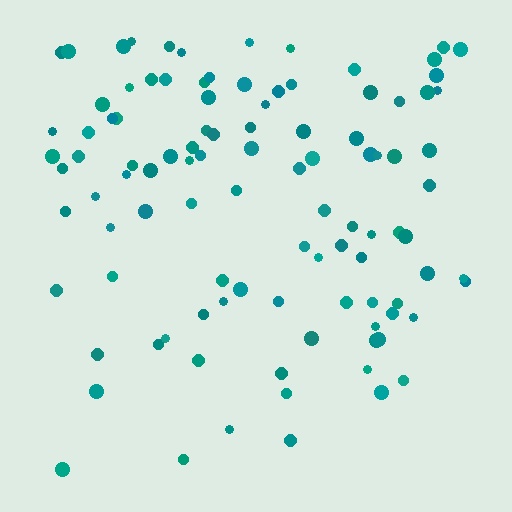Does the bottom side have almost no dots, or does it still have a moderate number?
Still a moderate number, just noticeably fewer than the top.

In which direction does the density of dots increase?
From bottom to top, with the top side densest.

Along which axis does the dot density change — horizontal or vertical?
Vertical.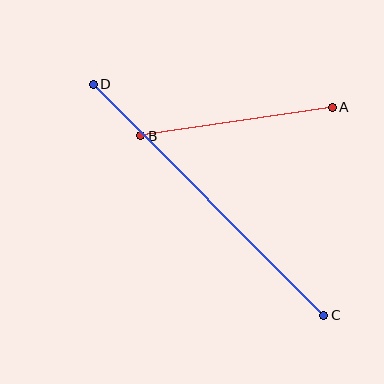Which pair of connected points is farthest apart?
Points C and D are farthest apart.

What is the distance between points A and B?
The distance is approximately 194 pixels.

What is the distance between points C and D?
The distance is approximately 326 pixels.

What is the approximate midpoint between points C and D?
The midpoint is at approximately (208, 200) pixels.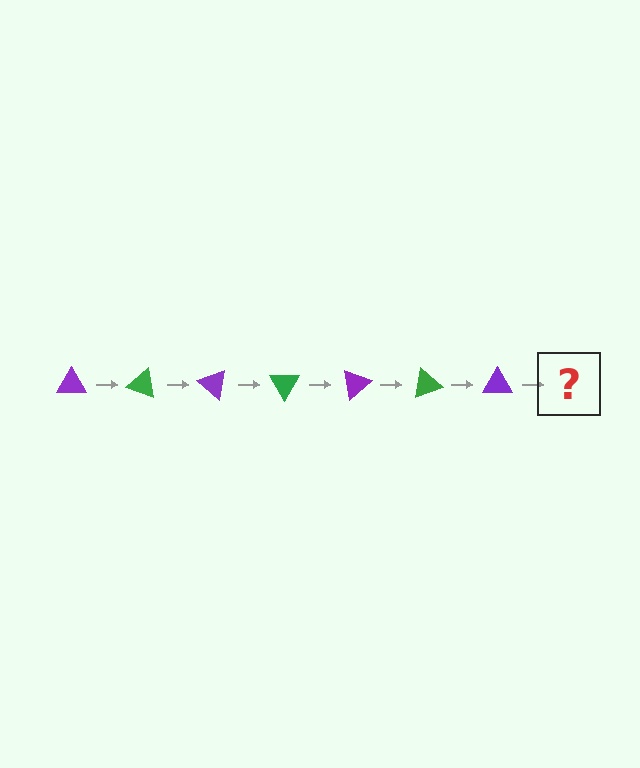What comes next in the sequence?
The next element should be a green triangle, rotated 140 degrees from the start.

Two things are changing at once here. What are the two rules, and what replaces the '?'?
The two rules are that it rotates 20 degrees each step and the color cycles through purple and green. The '?' should be a green triangle, rotated 140 degrees from the start.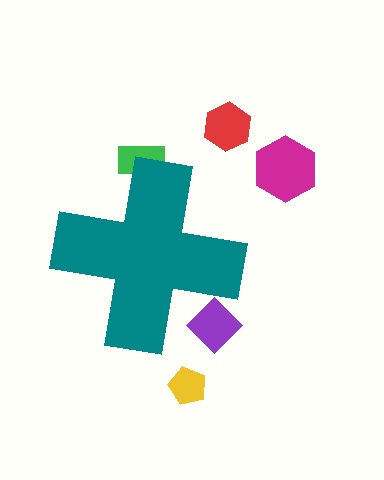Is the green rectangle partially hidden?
Yes, the green rectangle is partially hidden behind the teal cross.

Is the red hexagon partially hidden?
No, the red hexagon is fully visible.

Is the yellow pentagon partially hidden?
No, the yellow pentagon is fully visible.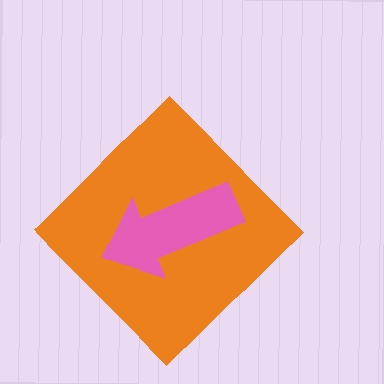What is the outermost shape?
The orange diamond.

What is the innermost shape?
The pink arrow.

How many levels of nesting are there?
2.